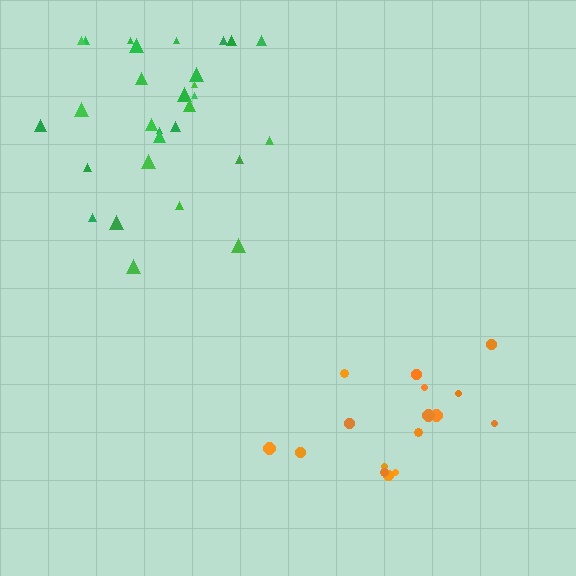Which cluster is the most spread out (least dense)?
Orange.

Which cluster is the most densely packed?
Green.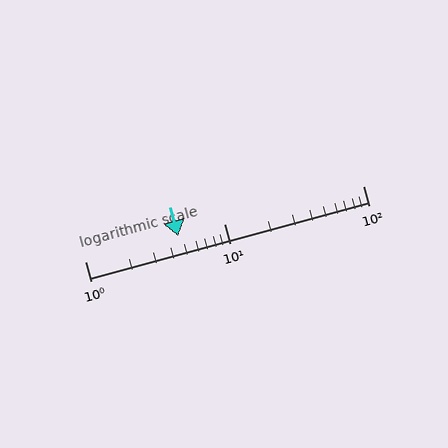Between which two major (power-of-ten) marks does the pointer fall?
The pointer is between 1 and 10.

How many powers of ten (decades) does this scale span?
The scale spans 2 decades, from 1 to 100.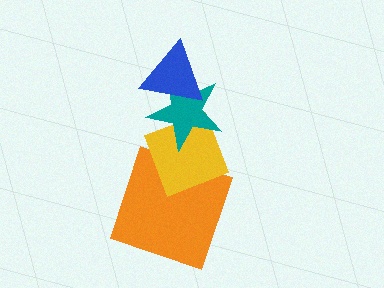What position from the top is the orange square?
The orange square is 4th from the top.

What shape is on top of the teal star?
The blue triangle is on top of the teal star.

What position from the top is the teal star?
The teal star is 2nd from the top.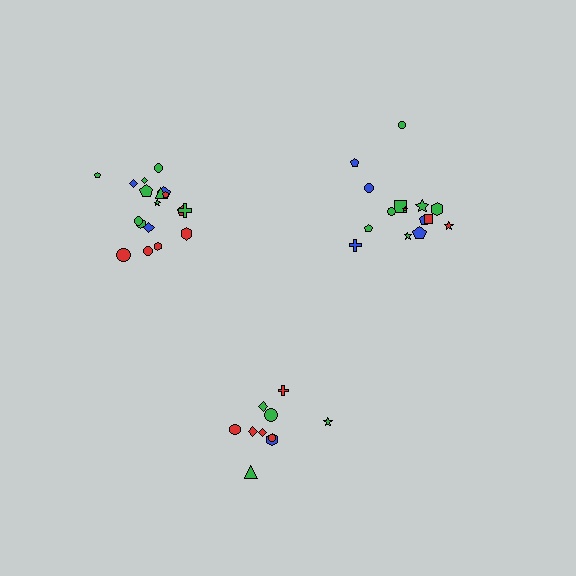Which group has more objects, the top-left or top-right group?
The top-left group.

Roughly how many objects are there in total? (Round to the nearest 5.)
Roughly 45 objects in total.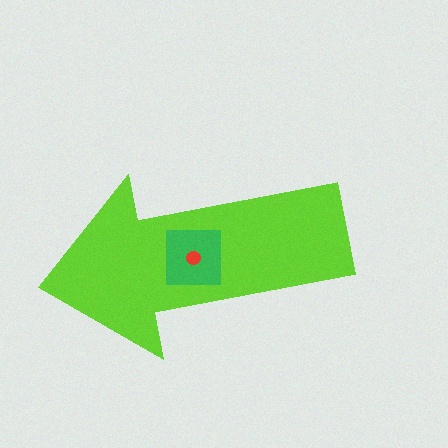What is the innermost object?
The red circle.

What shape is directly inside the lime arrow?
The green square.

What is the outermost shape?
The lime arrow.